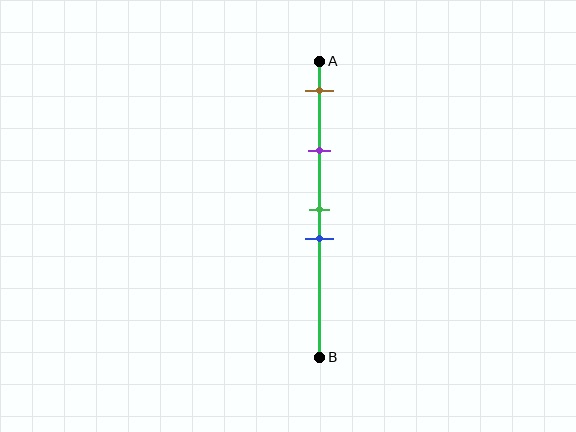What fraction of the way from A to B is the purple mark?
The purple mark is approximately 30% (0.3) of the way from A to B.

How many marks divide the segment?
There are 4 marks dividing the segment.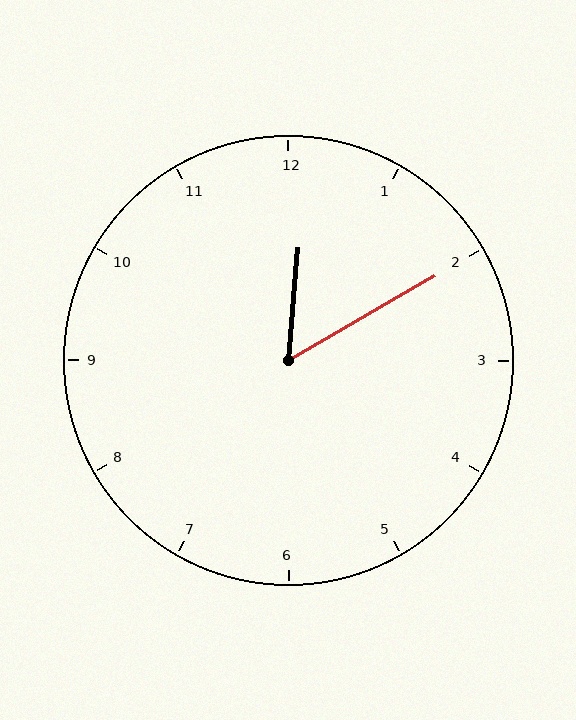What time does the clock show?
12:10.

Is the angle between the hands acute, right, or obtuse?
It is acute.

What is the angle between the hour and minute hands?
Approximately 55 degrees.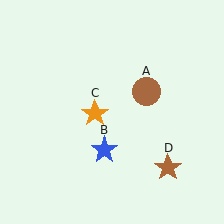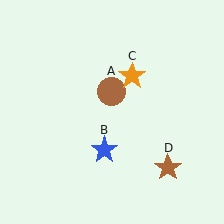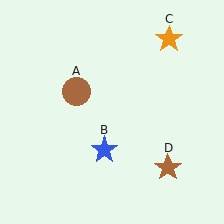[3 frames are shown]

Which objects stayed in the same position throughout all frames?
Blue star (object B) and brown star (object D) remained stationary.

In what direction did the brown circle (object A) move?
The brown circle (object A) moved left.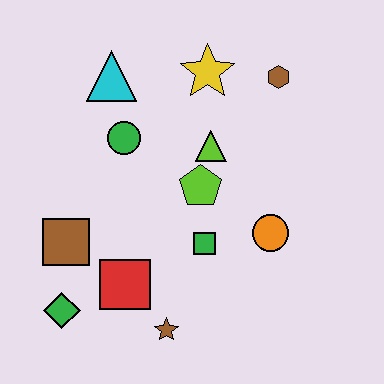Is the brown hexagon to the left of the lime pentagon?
No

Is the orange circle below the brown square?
No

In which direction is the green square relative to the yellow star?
The green square is below the yellow star.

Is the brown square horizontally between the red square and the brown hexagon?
No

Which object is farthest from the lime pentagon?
The green diamond is farthest from the lime pentagon.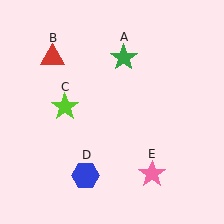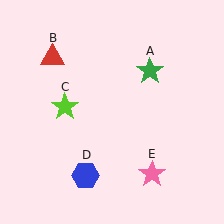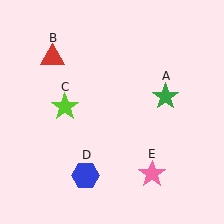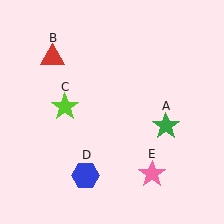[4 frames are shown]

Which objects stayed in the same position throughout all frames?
Red triangle (object B) and lime star (object C) and blue hexagon (object D) and pink star (object E) remained stationary.